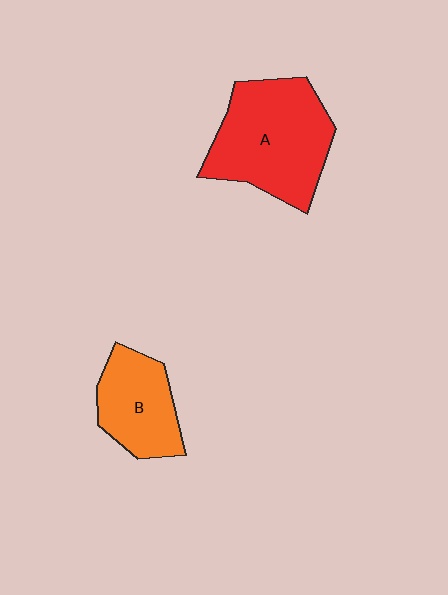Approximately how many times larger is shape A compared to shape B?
Approximately 1.7 times.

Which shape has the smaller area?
Shape B (orange).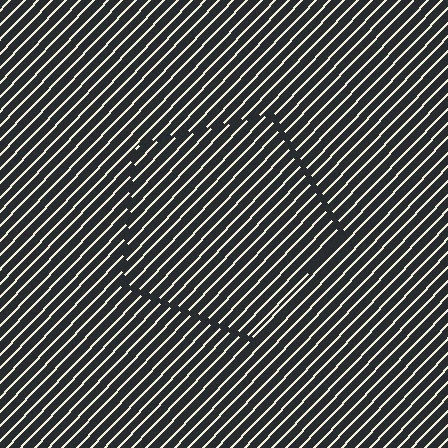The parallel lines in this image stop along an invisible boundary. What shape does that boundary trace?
An illusory pentagon. The interior of the shape contains the same grating, shifted by half a period — the contour is defined by the phase discontinuity where line-ends from the inner and outer gratings abut.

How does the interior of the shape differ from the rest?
The interior of the shape contains the same grating, shifted by half a period — the contour is defined by the phase discontinuity where line-ends from the inner and outer gratings abut.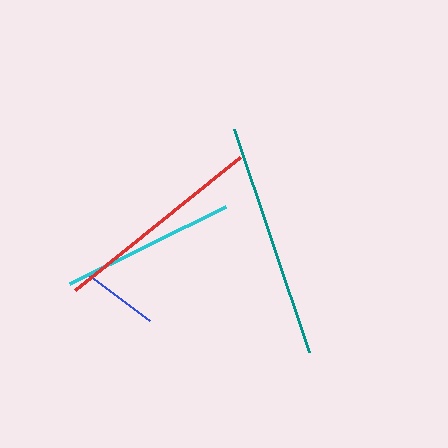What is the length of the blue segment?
The blue segment is approximately 75 pixels long.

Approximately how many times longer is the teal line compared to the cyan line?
The teal line is approximately 1.4 times the length of the cyan line.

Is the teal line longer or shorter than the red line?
The teal line is longer than the red line.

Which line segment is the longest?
The teal line is the longest at approximately 236 pixels.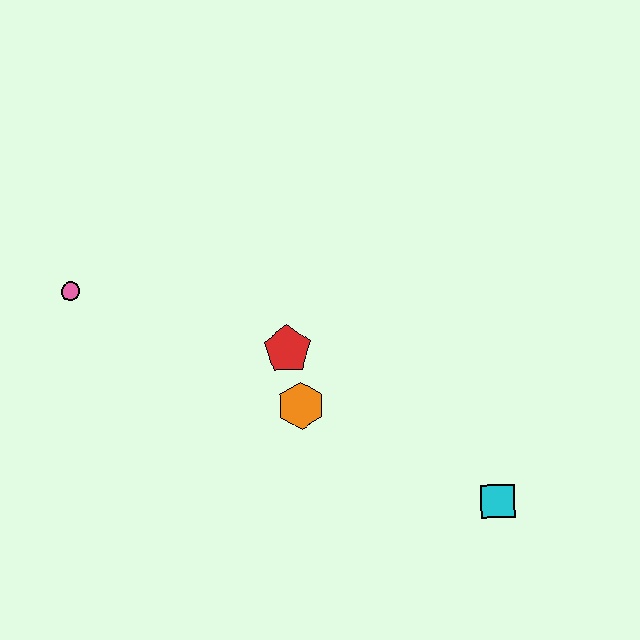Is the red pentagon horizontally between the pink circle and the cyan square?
Yes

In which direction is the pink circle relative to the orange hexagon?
The pink circle is to the left of the orange hexagon.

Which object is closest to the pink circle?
The red pentagon is closest to the pink circle.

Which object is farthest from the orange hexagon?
The pink circle is farthest from the orange hexagon.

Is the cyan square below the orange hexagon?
Yes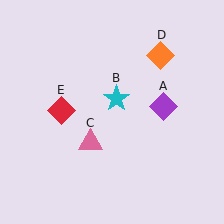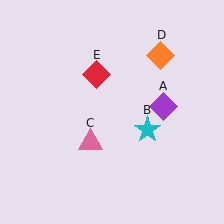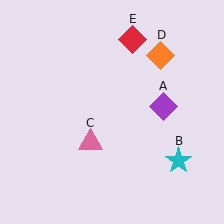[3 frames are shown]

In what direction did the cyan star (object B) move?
The cyan star (object B) moved down and to the right.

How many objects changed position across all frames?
2 objects changed position: cyan star (object B), red diamond (object E).